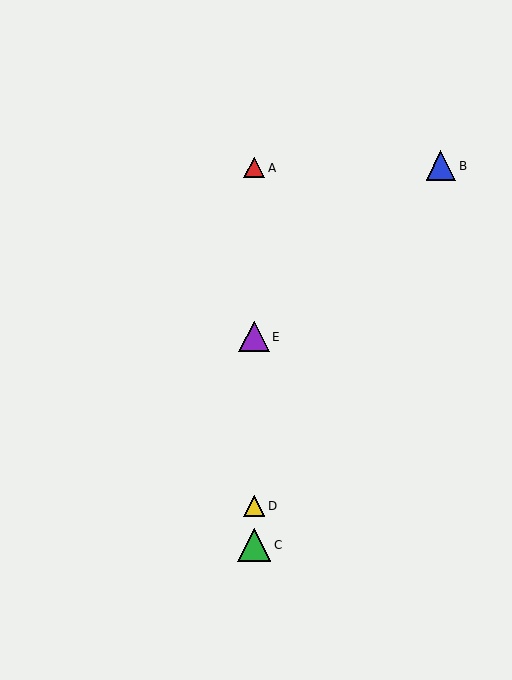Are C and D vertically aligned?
Yes, both are at x≈254.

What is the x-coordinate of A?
Object A is at x≈254.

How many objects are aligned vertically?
4 objects (A, C, D, E) are aligned vertically.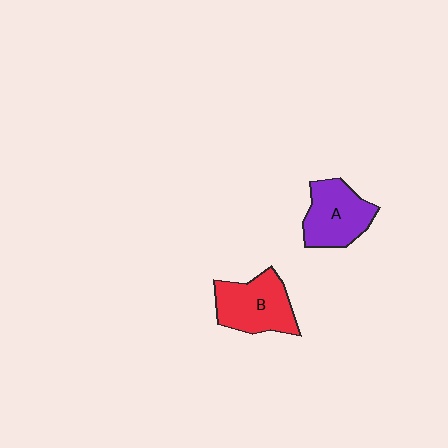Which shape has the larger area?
Shape B (red).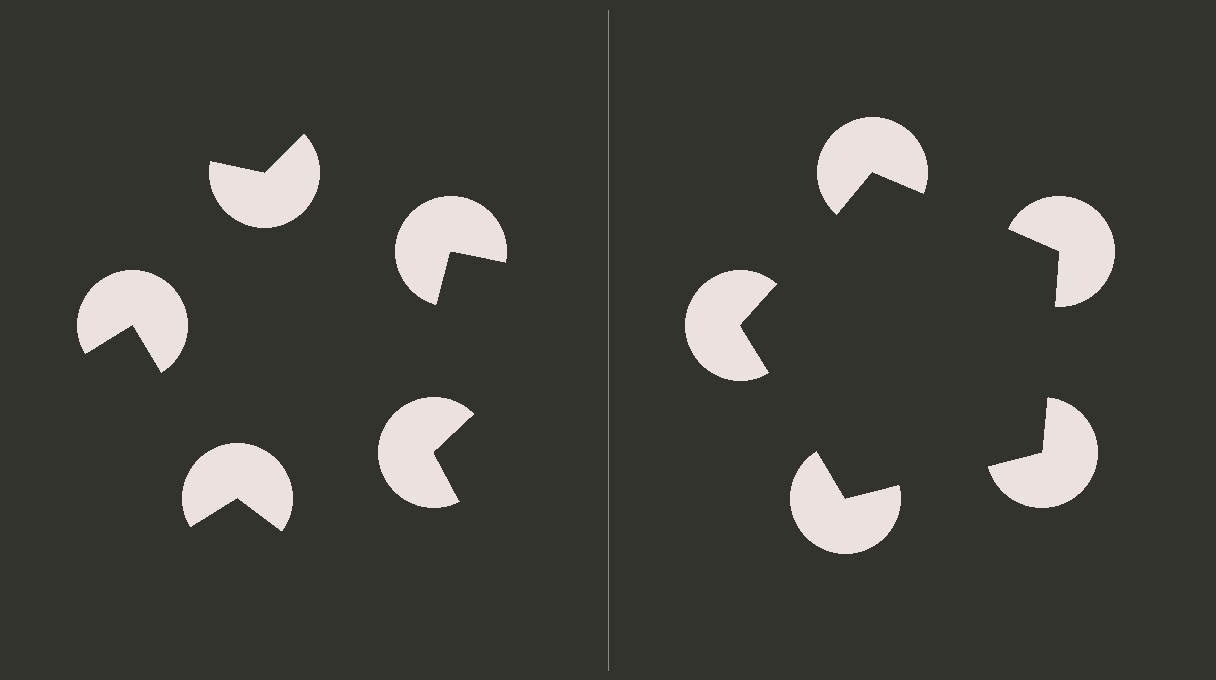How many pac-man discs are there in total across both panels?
10 — 5 on each side.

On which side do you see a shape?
An illusory pentagon appears on the right side. On the left side the wedge cuts are rotated, so no coherent shape forms.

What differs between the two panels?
The pac-man discs are positioned identically on both sides; only the wedge orientations differ. On the right they align to a pentagon; on the left they are misaligned.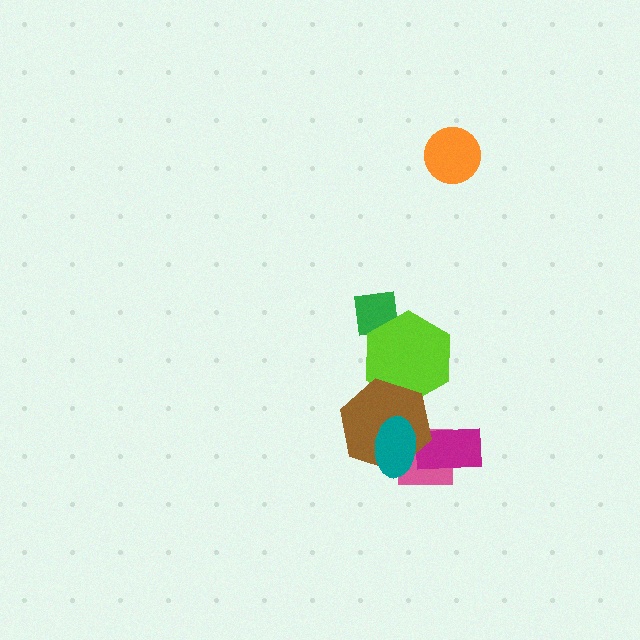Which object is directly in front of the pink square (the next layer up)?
The magenta rectangle is directly in front of the pink square.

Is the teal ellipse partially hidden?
No, no other shape covers it.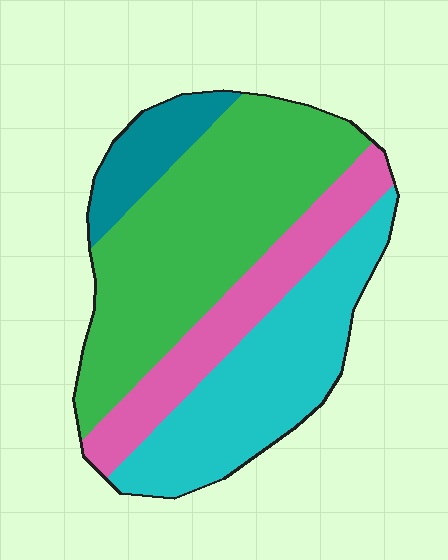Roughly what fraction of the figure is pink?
Pink covers around 20% of the figure.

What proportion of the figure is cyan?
Cyan covers roughly 30% of the figure.